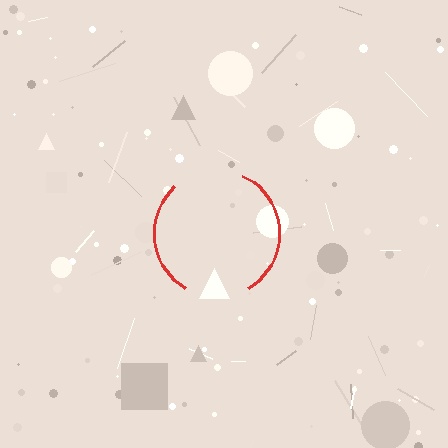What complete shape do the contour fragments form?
The contour fragments form a circle.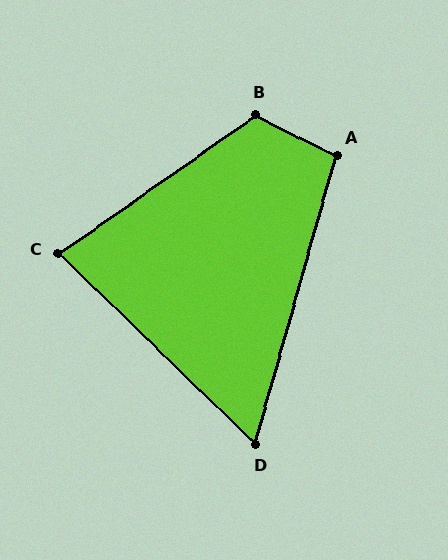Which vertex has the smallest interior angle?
D, at approximately 62 degrees.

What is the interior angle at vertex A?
Approximately 101 degrees (obtuse).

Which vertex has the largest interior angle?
B, at approximately 118 degrees.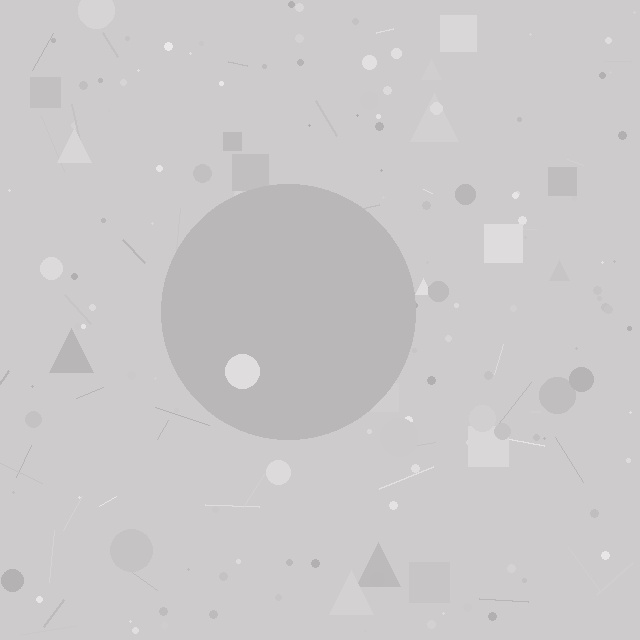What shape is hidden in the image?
A circle is hidden in the image.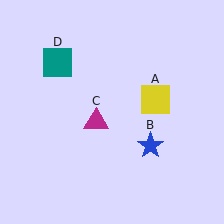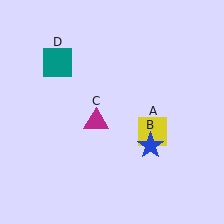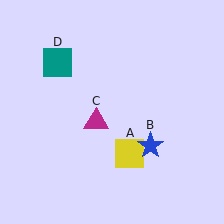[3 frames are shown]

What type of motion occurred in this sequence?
The yellow square (object A) rotated clockwise around the center of the scene.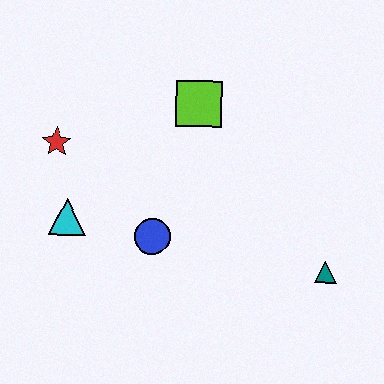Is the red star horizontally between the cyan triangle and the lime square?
No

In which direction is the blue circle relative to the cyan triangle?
The blue circle is to the right of the cyan triangle.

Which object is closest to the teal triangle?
The blue circle is closest to the teal triangle.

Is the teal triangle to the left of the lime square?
No